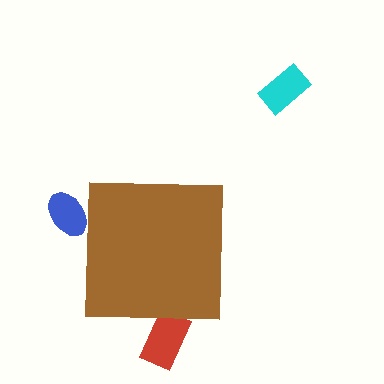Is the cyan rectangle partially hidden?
No, the cyan rectangle is fully visible.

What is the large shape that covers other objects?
A brown square.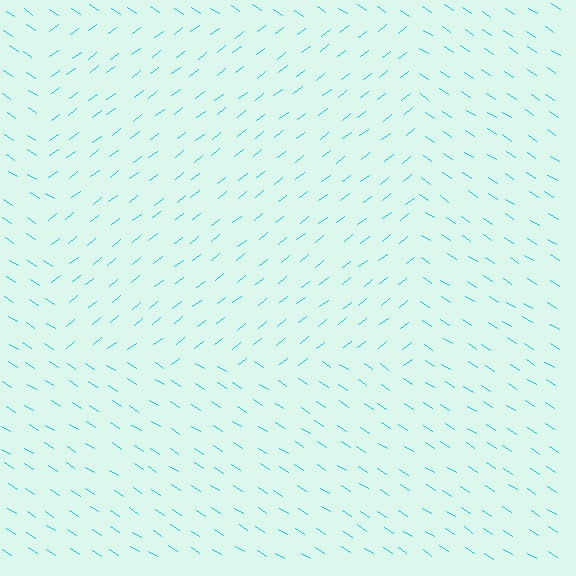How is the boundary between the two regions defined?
The boundary is defined purely by a change in line orientation (approximately 71 degrees difference). All lines are the same color and thickness.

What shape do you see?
I see a rectangle.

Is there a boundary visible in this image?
Yes, there is a texture boundary formed by a change in line orientation.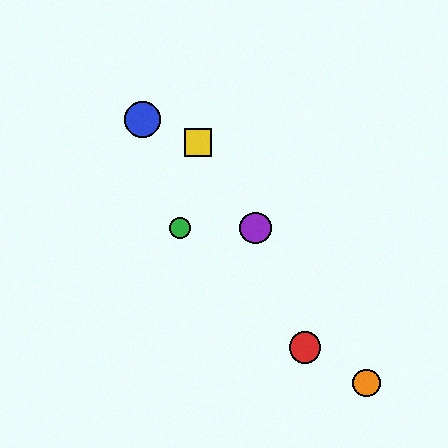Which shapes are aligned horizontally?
The green circle, the purple circle are aligned horizontally.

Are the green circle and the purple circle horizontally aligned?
Yes, both are at y≈228.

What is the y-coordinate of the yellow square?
The yellow square is at y≈143.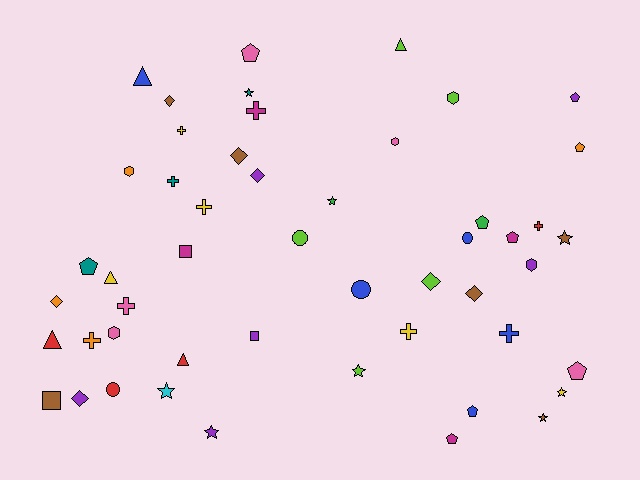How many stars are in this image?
There are 8 stars.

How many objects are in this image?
There are 50 objects.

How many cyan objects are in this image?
There is 1 cyan object.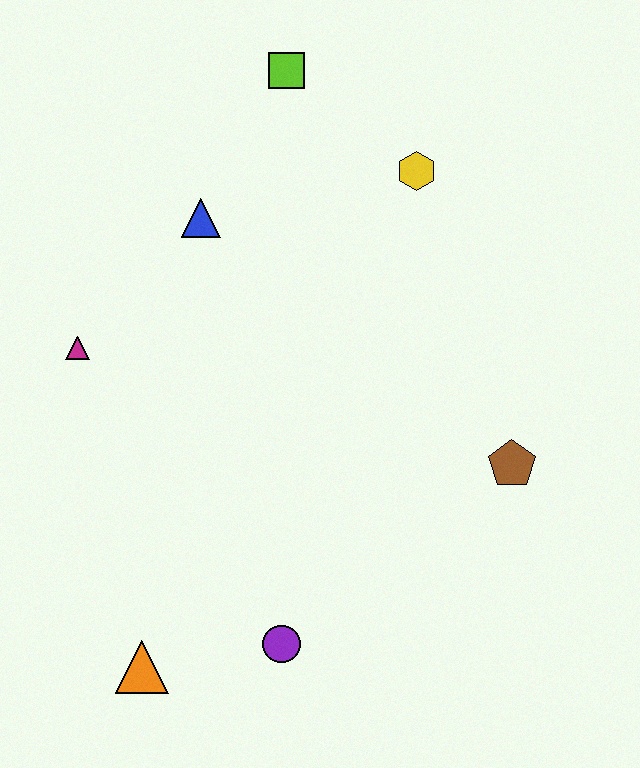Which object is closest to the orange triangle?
The purple circle is closest to the orange triangle.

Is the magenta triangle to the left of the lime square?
Yes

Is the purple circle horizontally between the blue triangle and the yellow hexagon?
Yes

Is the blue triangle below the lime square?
Yes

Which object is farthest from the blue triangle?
The orange triangle is farthest from the blue triangle.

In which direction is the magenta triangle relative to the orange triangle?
The magenta triangle is above the orange triangle.